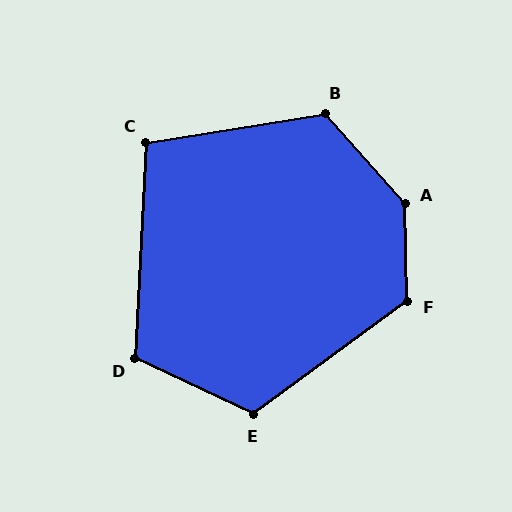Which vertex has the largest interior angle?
A, at approximately 140 degrees.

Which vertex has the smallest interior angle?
C, at approximately 102 degrees.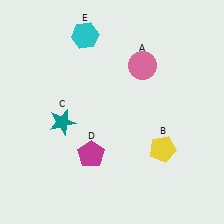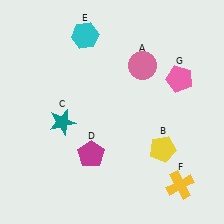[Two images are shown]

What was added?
A yellow cross (F), a pink pentagon (G) were added in Image 2.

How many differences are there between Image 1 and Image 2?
There are 2 differences between the two images.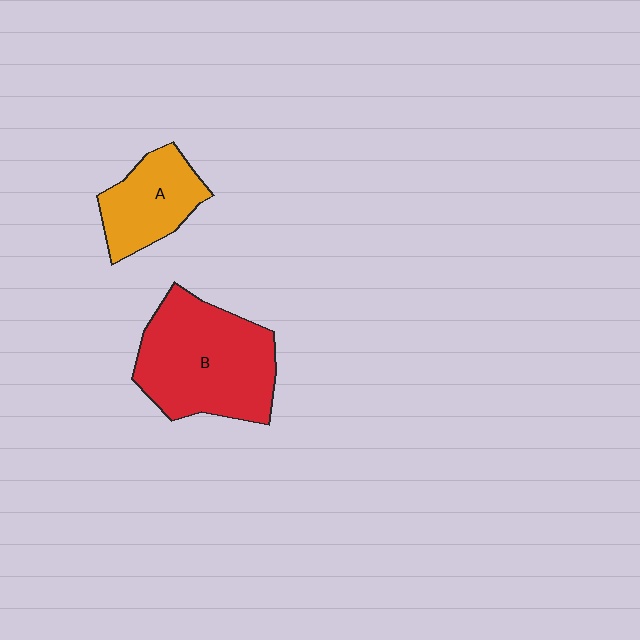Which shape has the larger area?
Shape B (red).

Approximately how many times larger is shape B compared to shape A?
Approximately 1.9 times.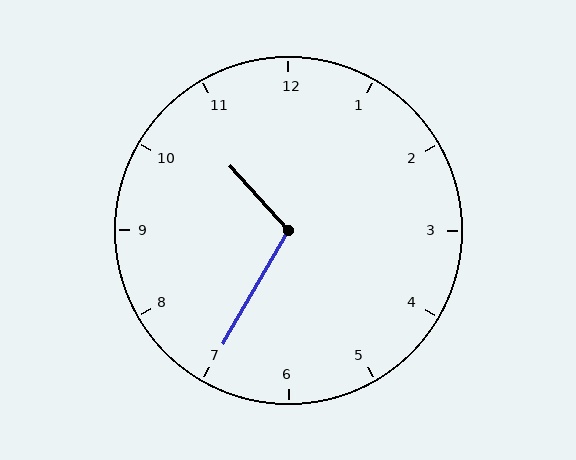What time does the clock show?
10:35.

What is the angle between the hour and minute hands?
Approximately 108 degrees.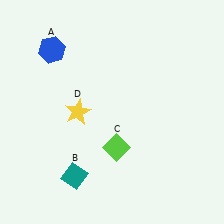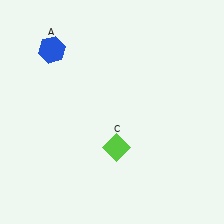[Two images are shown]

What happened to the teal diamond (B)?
The teal diamond (B) was removed in Image 2. It was in the bottom-left area of Image 1.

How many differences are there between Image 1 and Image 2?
There are 2 differences between the two images.